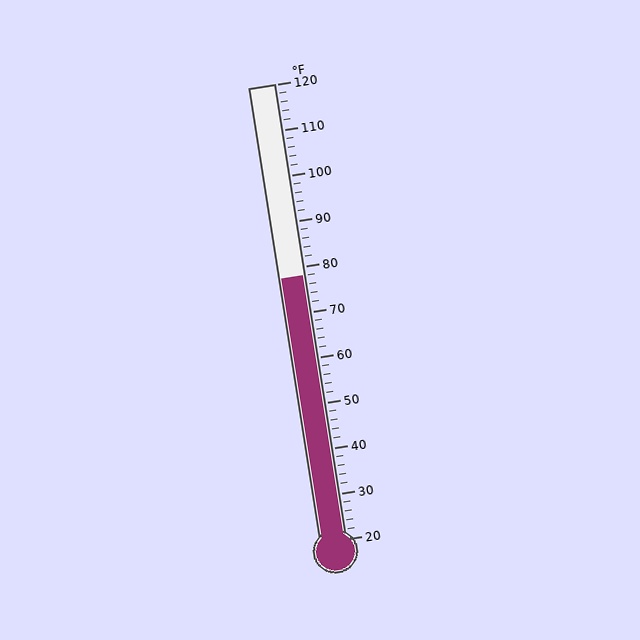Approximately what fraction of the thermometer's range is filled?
The thermometer is filled to approximately 60% of its range.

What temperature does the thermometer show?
The thermometer shows approximately 78°F.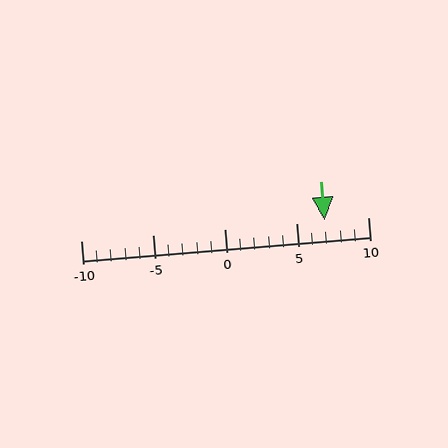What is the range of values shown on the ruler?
The ruler shows values from -10 to 10.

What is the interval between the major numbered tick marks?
The major tick marks are spaced 5 units apart.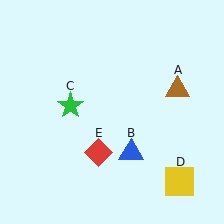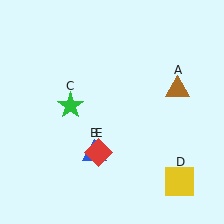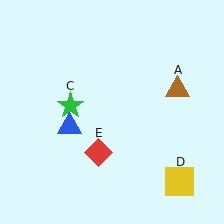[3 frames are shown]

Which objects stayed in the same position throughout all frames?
Brown triangle (object A) and green star (object C) and yellow square (object D) and red diamond (object E) remained stationary.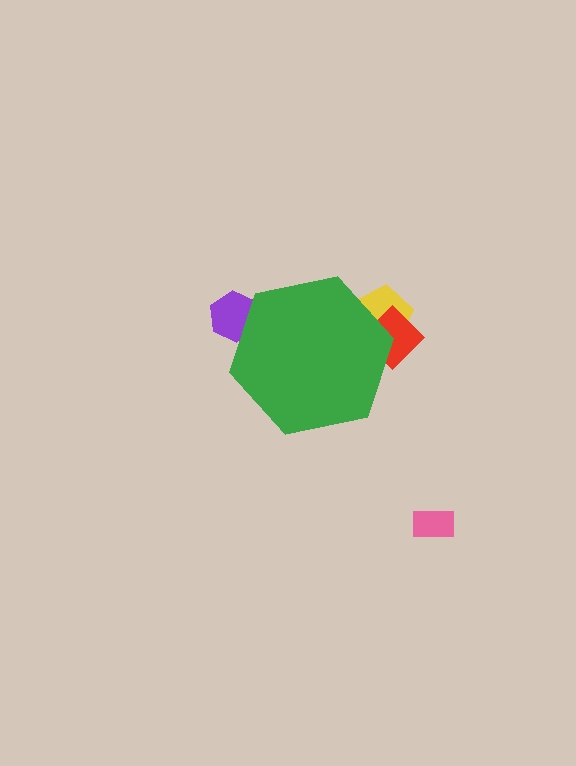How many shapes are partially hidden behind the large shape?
3 shapes are partially hidden.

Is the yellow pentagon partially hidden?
Yes, the yellow pentagon is partially hidden behind the green hexagon.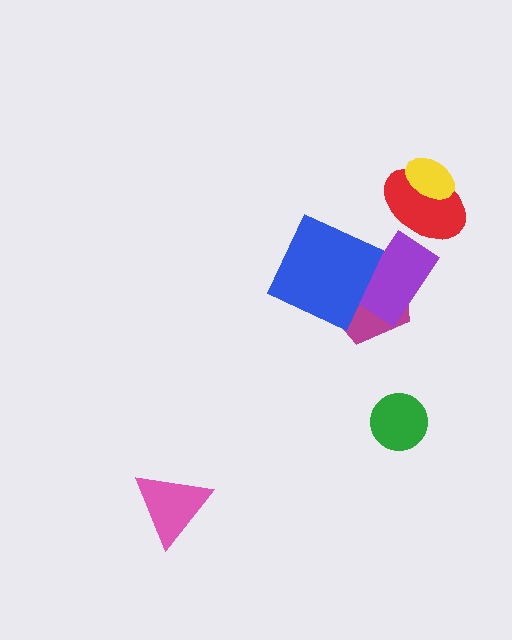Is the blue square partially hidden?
No, no other shape covers it.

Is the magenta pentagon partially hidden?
Yes, it is partially covered by another shape.